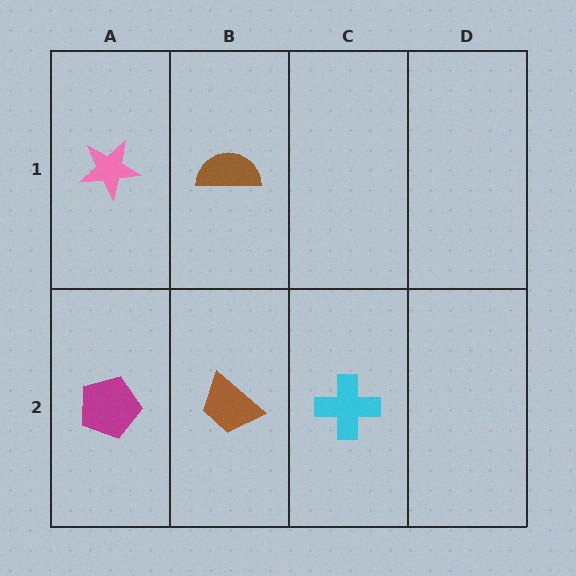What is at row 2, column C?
A cyan cross.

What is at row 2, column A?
A magenta pentagon.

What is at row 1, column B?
A brown semicircle.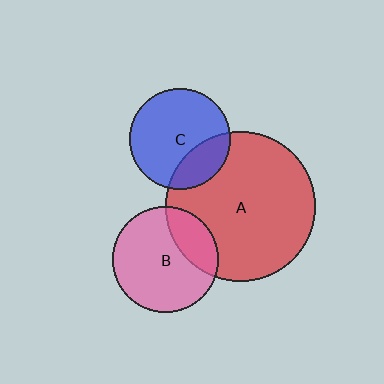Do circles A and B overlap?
Yes.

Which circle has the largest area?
Circle A (red).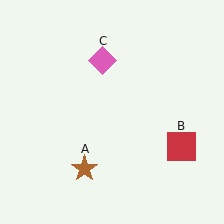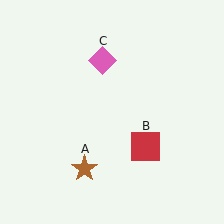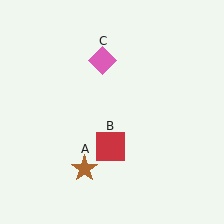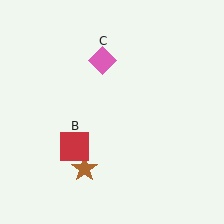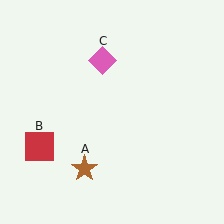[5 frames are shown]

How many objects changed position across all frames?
1 object changed position: red square (object B).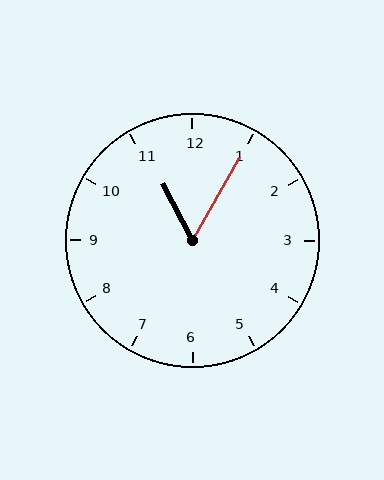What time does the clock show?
11:05.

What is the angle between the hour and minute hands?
Approximately 58 degrees.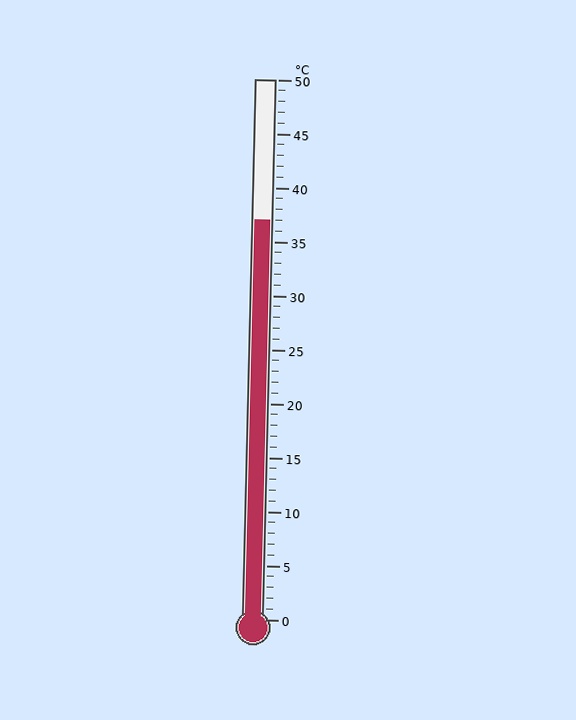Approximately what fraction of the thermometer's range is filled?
The thermometer is filled to approximately 75% of its range.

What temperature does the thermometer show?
The thermometer shows approximately 37°C.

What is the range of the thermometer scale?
The thermometer scale ranges from 0°C to 50°C.